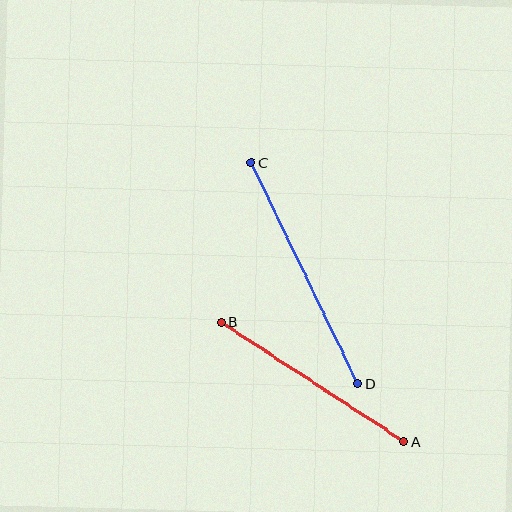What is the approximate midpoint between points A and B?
The midpoint is at approximately (313, 382) pixels.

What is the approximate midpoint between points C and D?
The midpoint is at approximately (304, 273) pixels.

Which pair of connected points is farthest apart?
Points C and D are farthest apart.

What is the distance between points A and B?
The distance is approximately 218 pixels.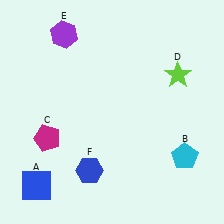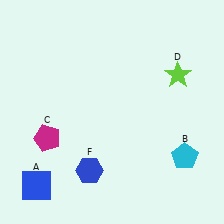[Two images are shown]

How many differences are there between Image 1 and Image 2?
There is 1 difference between the two images.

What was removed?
The purple hexagon (E) was removed in Image 2.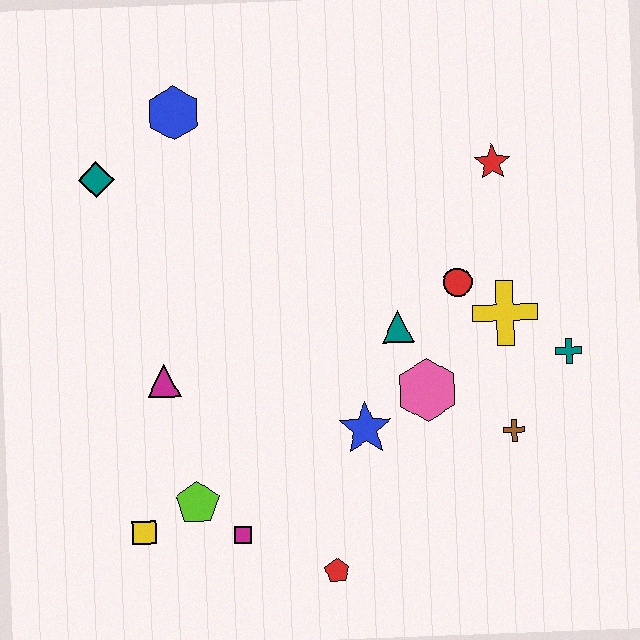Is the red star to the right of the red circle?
Yes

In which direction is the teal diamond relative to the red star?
The teal diamond is to the left of the red star.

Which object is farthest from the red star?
The yellow square is farthest from the red star.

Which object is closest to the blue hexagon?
The teal diamond is closest to the blue hexagon.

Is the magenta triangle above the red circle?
No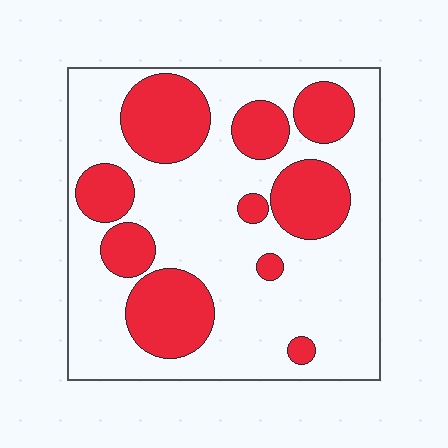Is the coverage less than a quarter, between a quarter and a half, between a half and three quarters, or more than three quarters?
Between a quarter and a half.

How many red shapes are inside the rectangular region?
10.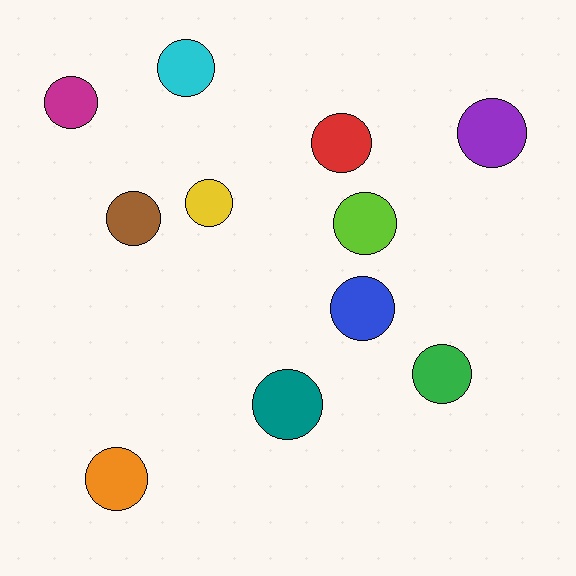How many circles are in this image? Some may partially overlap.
There are 11 circles.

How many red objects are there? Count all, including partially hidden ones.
There is 1 red object.